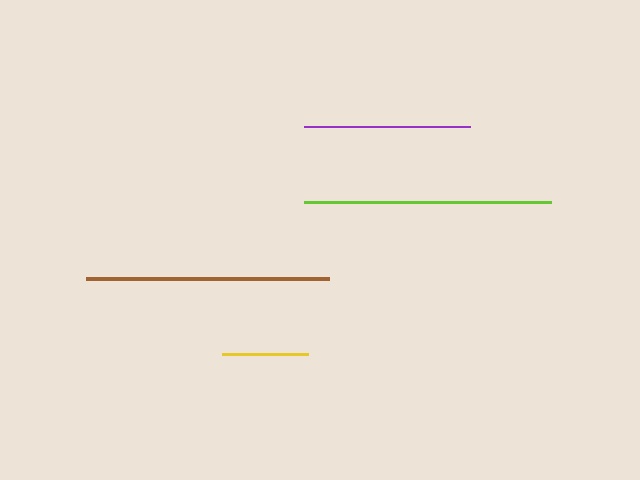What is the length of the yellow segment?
The yellow segment is approximately 86 pixels long.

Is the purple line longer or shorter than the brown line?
The brown line is longer than the purple line.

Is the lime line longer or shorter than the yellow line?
The lime line is longer than the yellow line.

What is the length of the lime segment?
The lime segment is approximately 247 pixels long.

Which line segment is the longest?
The lime line is the longest at approximately 247 pixels.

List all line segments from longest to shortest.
From longest to shortest: lime, brown, purple, yellow.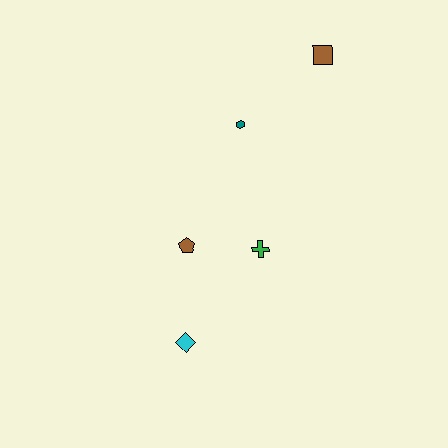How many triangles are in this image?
There are no triangles.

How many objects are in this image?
There are 5 objects.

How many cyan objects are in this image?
There is 1 cyan object.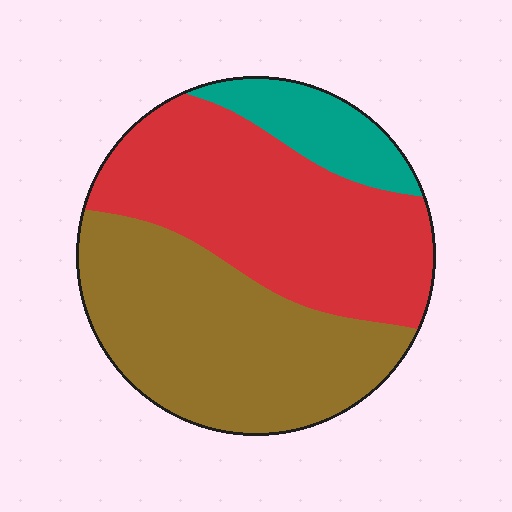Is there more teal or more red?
Red.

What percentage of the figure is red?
Red takes up between a third and a half of the figure.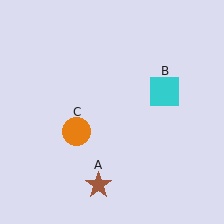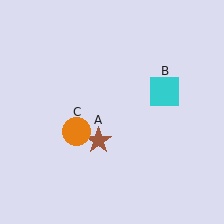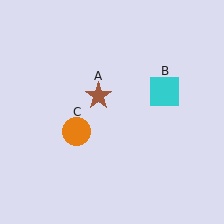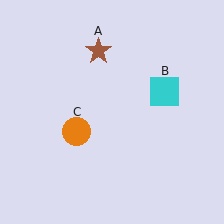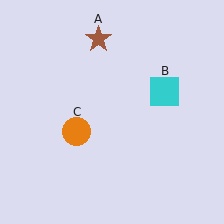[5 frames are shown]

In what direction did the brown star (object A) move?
The brown star (object A) moved up.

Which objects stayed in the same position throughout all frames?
Cyan square (object B) and orange circle (object C) remained stationary.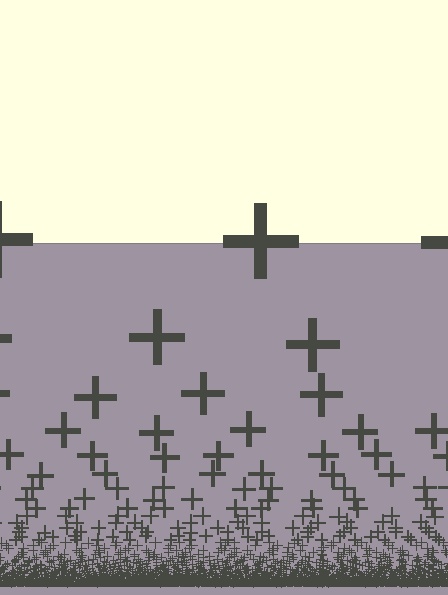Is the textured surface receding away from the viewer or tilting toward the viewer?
The surface appears to tilt toward the viewer. Texture elements get larger and sparser toward the top.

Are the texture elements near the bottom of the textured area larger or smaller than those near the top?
Smaller. The gradient is inverted — elements near the bottom are smaller and denser.